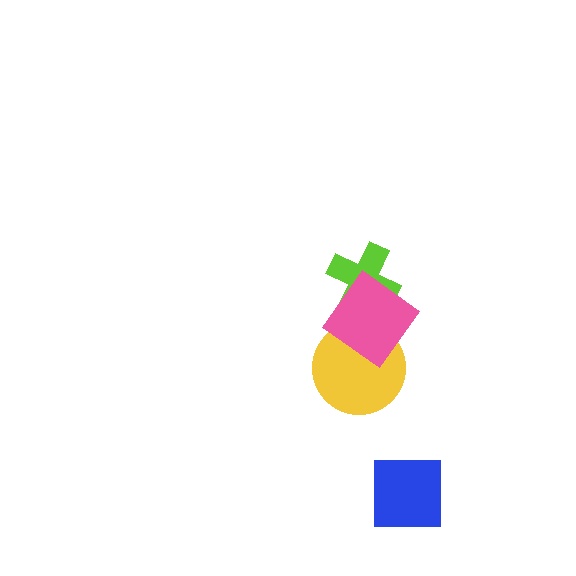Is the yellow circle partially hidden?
Yes, it is partially covered by another shape.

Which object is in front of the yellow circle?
The pink diamond is in front of the yellow circle.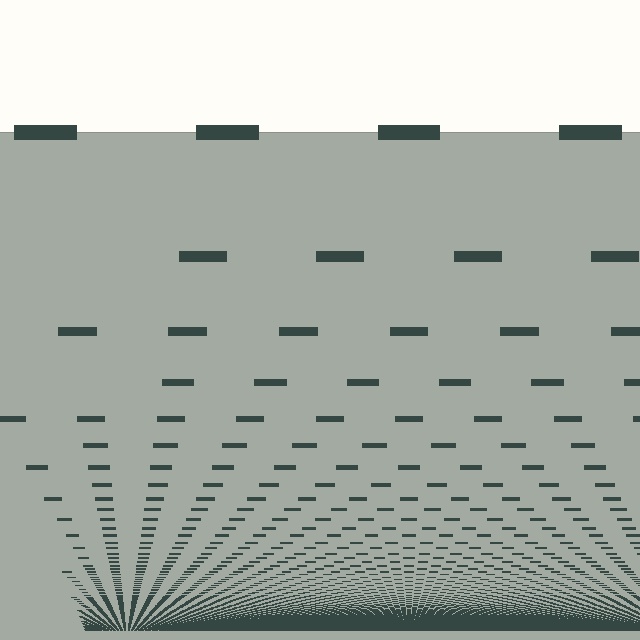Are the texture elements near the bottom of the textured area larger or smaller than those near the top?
Smaller. The gradient is inverted — elements near the bottom are smaller and denser.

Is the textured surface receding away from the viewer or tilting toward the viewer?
The surface appears to tilt toward the viewer. Texture elements get larger and sparser toward the top.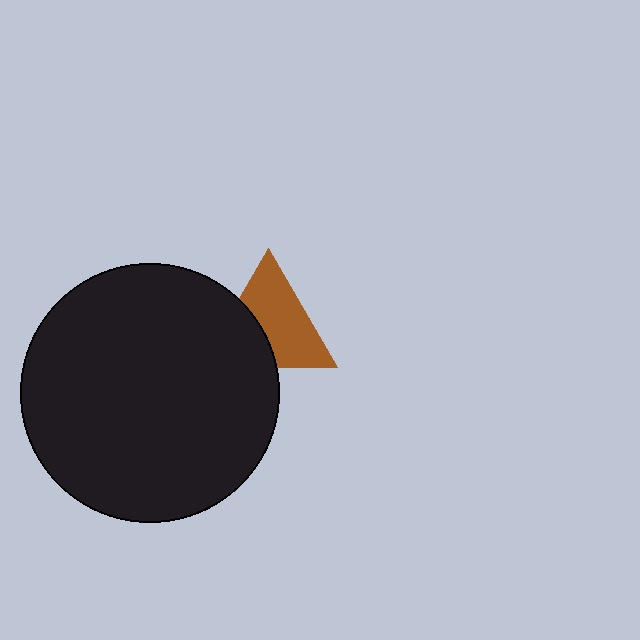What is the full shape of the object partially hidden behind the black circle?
The partially hidden object is a brown triangle.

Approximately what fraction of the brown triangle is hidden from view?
Roughly 36% of the brown triangle is hidden behind the black circle.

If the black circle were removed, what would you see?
You would see the complete brown triangle.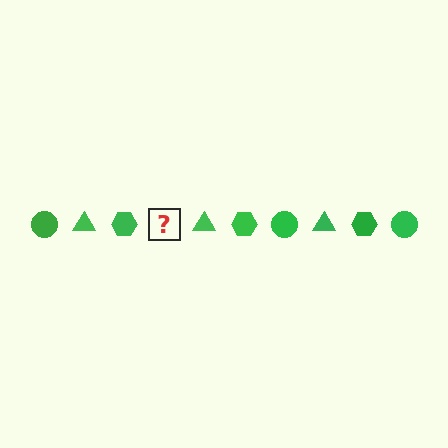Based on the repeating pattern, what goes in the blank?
The blank should be a green circle.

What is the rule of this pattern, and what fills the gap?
The rule is that the pattern cycles through circle, triangle, hexagon shapes in green. The gap should be filled with a green circle.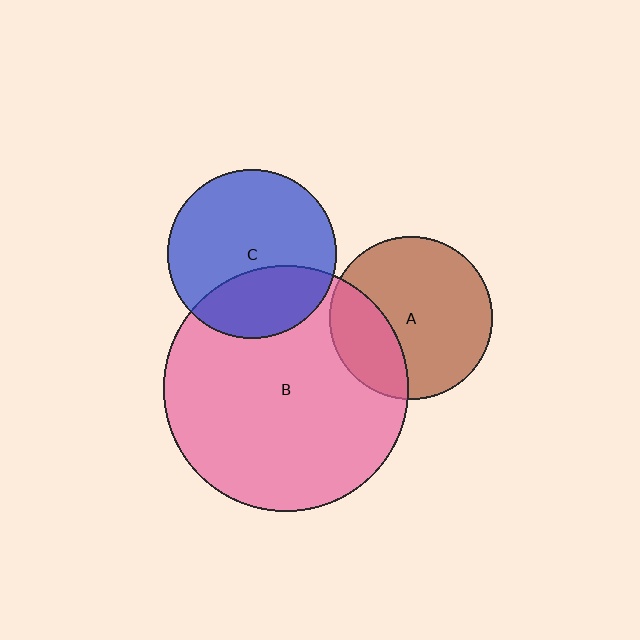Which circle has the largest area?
Circle B (pink).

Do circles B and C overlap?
Yes.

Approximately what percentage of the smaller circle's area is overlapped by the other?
Approximately 30%.